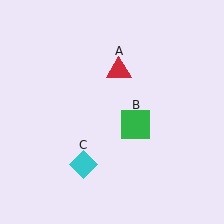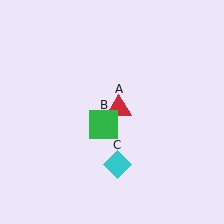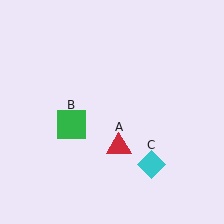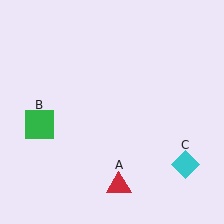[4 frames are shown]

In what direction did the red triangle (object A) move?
The red triangle (object A) moved down.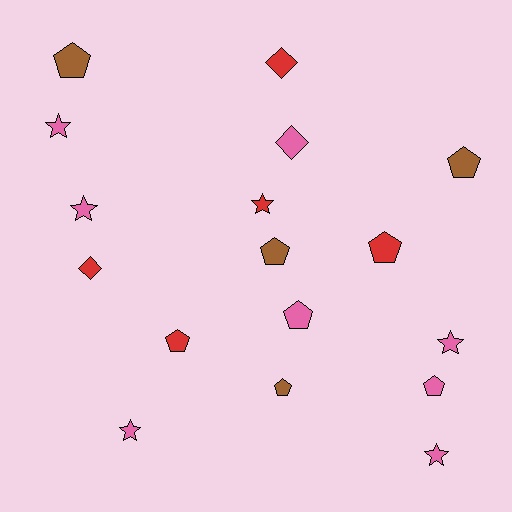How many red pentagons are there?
There are 2 red pentagons.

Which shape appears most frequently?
Pentagon, with 8 objects.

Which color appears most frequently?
Pink, with 8 objects.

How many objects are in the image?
There are 17 objects.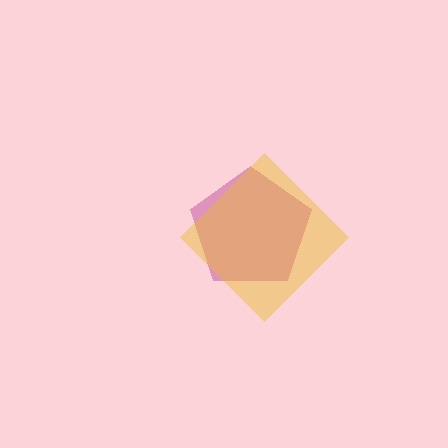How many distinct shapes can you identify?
There are 2 distinct shapes: a magenta pentagon, a yellow diamond.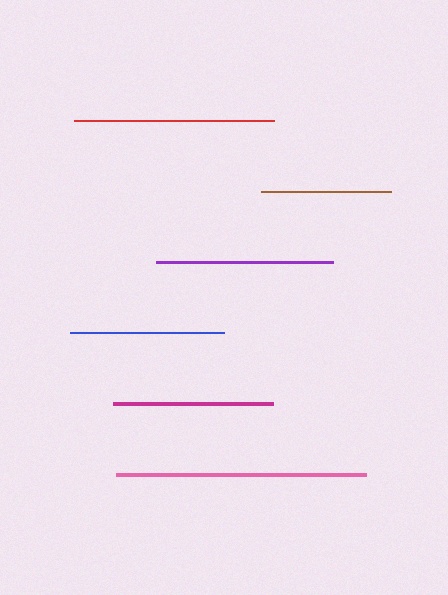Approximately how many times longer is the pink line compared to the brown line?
The pink line is approximately 1.9 times the length of the brown line.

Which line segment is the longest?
The pink line is the longest at approximately 250 pixels.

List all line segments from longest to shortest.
From longest to shortest: pink, red, purple, magenta, blue, brown.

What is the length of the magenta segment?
The magenta segment is approximately 160 pixels long.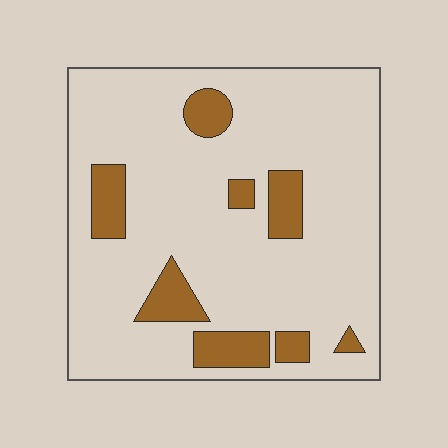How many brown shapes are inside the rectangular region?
8.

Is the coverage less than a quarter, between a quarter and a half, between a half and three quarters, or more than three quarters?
Less than a quarter.